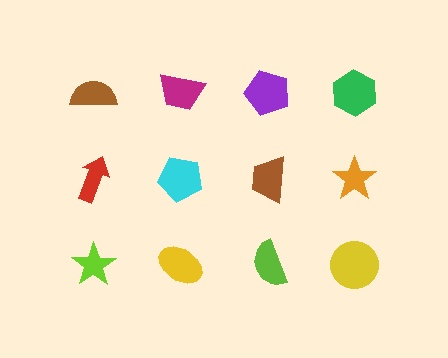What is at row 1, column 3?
A purple pentagon.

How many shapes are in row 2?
4 shapes.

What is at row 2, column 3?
A brown trapezoid.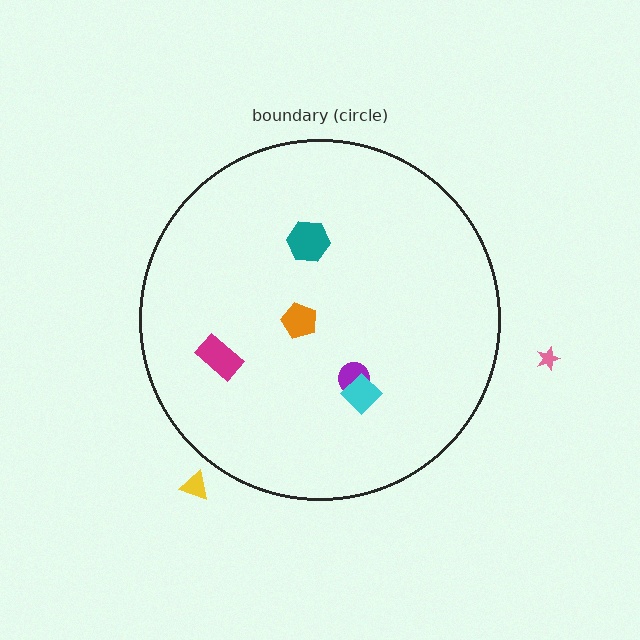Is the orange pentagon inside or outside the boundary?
Inside.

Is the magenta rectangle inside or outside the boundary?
Inside.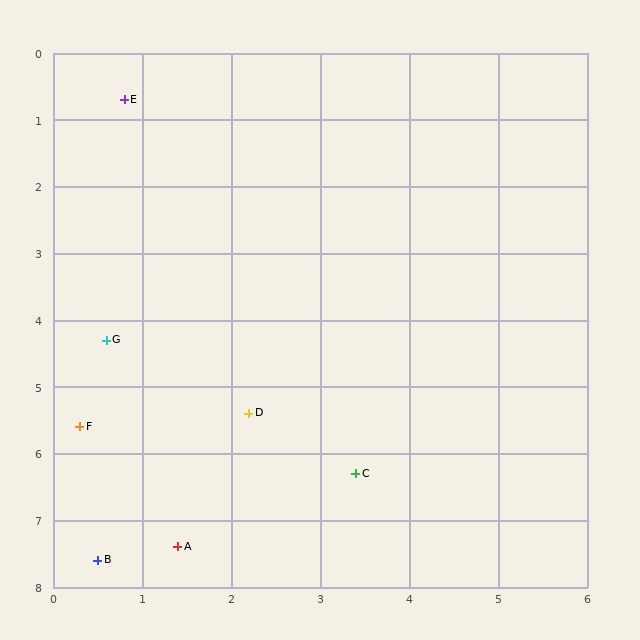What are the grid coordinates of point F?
Point F is at approximately (0.3, 5.6).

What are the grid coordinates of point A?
Point A is at approximately (1.4, 7.4).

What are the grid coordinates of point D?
Point D is at approximately (2.2, 5.4).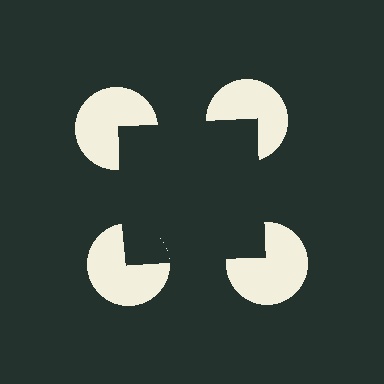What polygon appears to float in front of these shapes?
An illusory square — its edges are inferred from the aligned wedge cuts in the pac-man discs, not physically drawn.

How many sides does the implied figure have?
4 sides.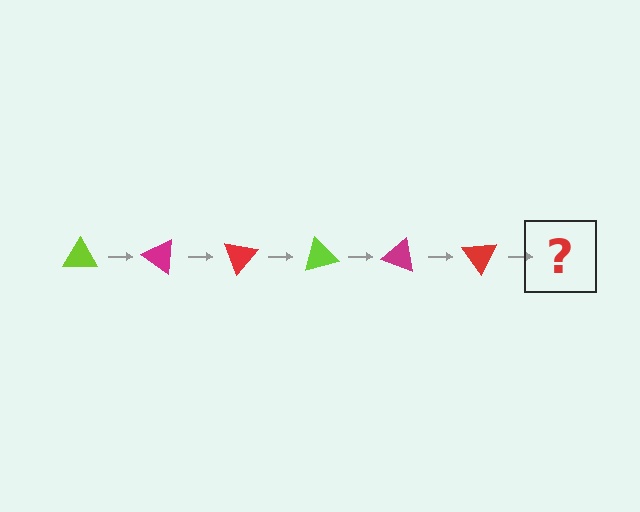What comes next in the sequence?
The next element should be a lime triangle, rotated 210 degrees from the start.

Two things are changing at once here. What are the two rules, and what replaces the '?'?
The two rules are that it rotates 35 degrees each step and the color cycles through lime, magenta, and red. The '?' should be a lime triangle, rotated 210 degrees from the start.